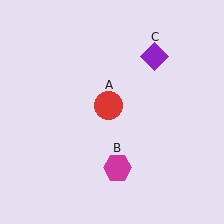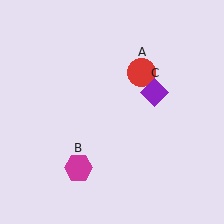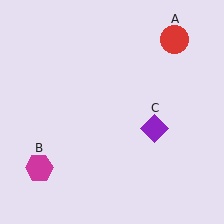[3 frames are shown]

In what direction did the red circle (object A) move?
The red circle (object A) moved up and to the right.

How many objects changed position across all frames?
3 objects changed position: red circle (object A), magenta hexagon (object B), purple diamond (object C).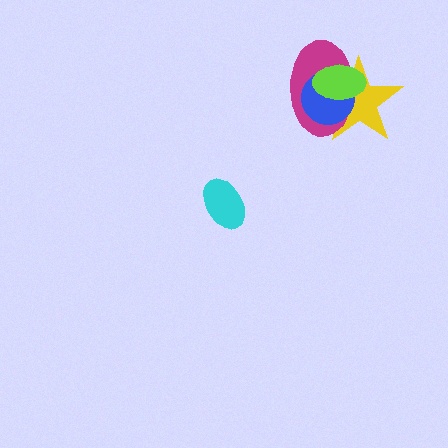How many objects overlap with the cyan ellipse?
0 objects overlap with the cyan ellipse.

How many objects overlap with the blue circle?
3 objects overlap with the blue circle.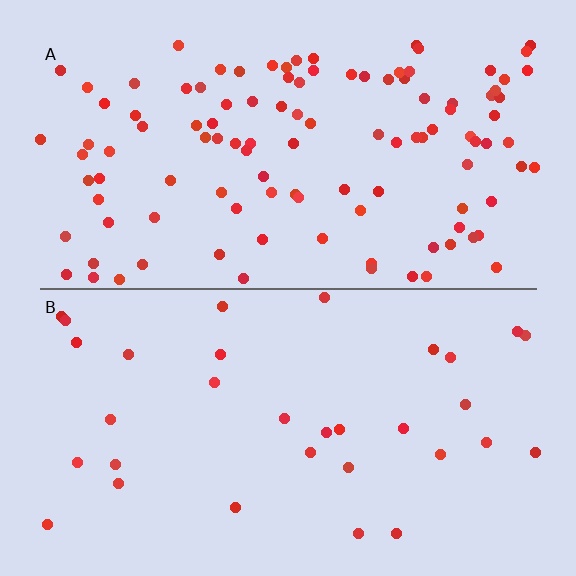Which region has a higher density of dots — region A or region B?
A (the top).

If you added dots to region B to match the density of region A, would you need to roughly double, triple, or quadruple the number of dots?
Approximately triple.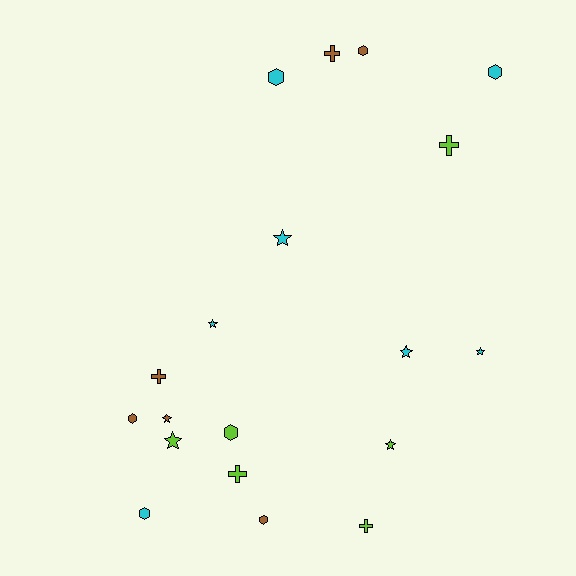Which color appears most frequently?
Cyan, with 7 objects.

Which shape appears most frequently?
Star, with 7 objects.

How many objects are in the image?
There are 19 objects.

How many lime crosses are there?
There are 3 lime crosses.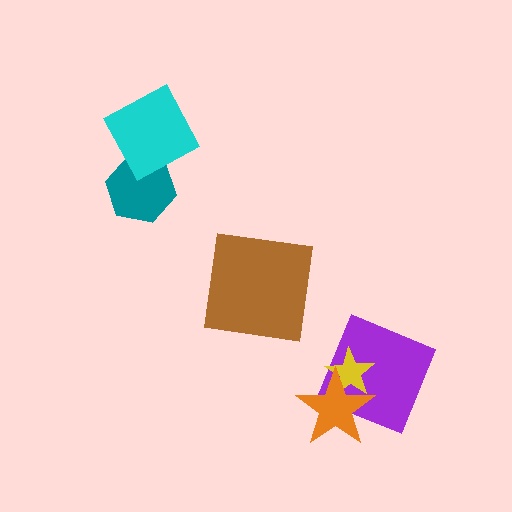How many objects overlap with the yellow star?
2 objects overlap with the yellow star.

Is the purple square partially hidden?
Yes, it is partially covered by another shape.